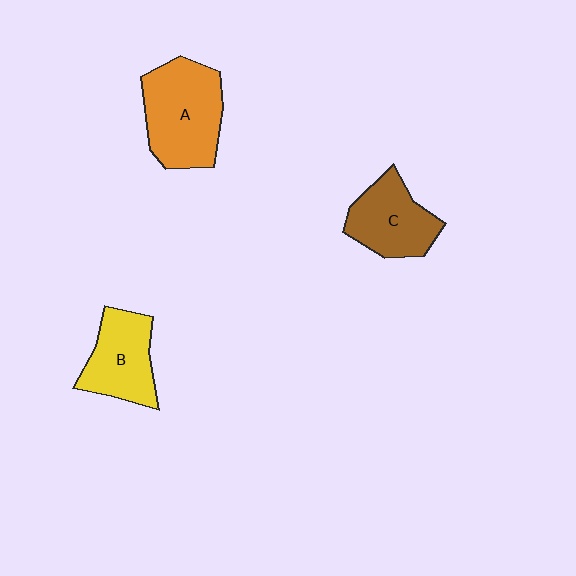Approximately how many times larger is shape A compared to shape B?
Approximately 1.4 times.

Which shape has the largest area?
Shape A (orange).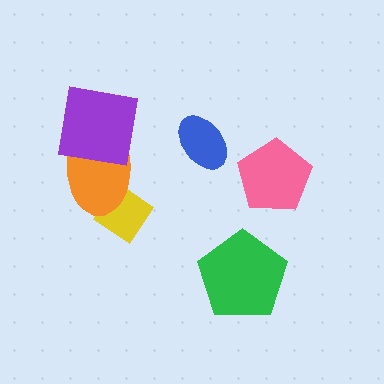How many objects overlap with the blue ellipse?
0 objects overlap with the blue ellipse.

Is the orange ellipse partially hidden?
Yes, it is partially covered by another shape.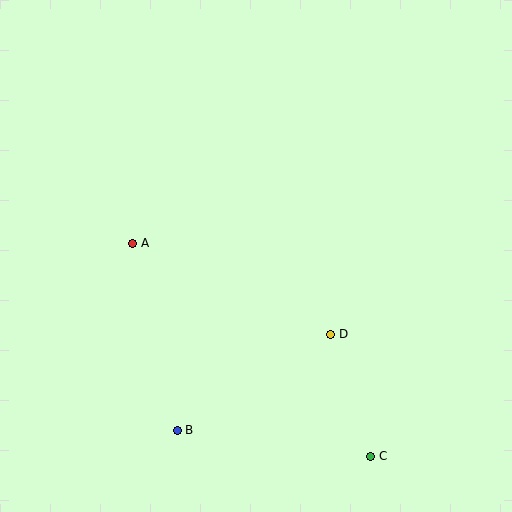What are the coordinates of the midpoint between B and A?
The midpoint between B and A is at (155, 337).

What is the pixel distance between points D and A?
The distance between D and A is 218 pixels.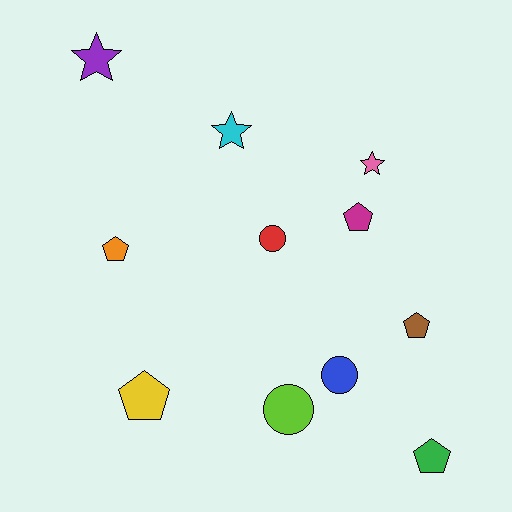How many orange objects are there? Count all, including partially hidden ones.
There is 1 orange object.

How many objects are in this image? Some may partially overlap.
There are 11 objects.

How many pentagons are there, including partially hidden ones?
There are 5 pentagons.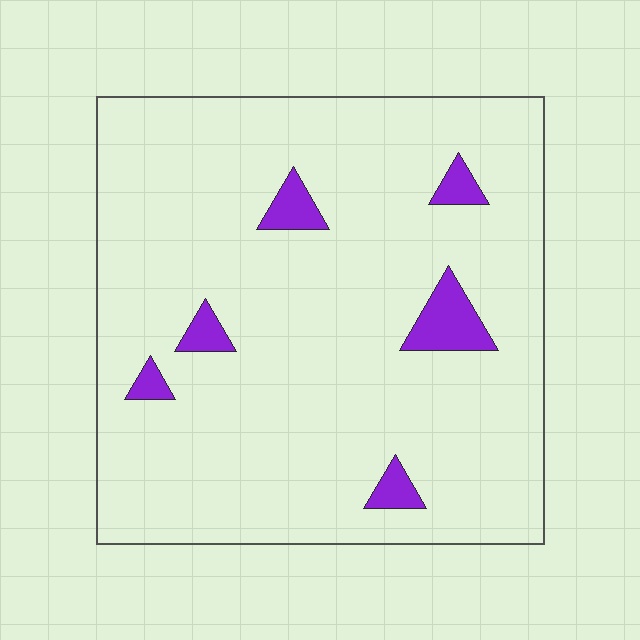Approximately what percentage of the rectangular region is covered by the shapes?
Approximately 5%.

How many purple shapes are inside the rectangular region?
6.